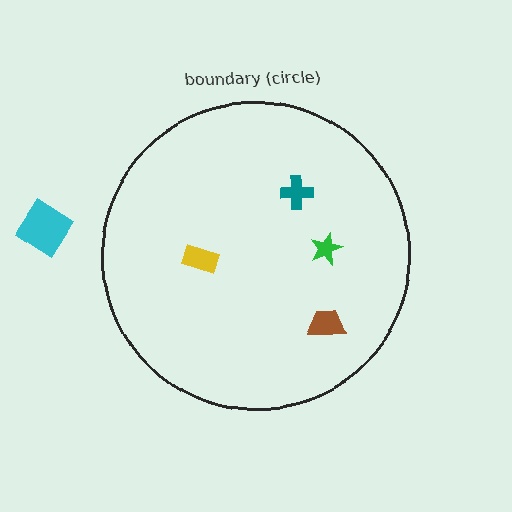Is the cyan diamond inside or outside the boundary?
Outside.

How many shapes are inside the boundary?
4 inside, 1 outside.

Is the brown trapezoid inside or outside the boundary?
Inside.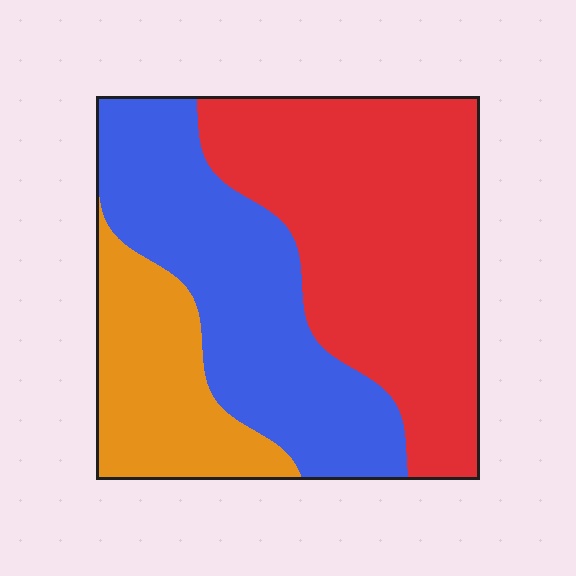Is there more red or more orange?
Red.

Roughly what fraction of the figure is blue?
Blue takes up about one third (1/3) of the figure.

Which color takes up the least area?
Orange, at roughly 20%.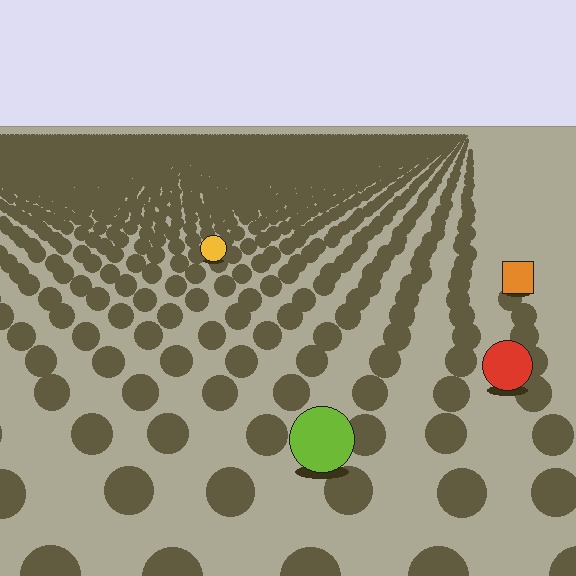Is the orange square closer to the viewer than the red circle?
No. The red circle is closer — you can tell from the texture gradient: the ground texture is coarser near it.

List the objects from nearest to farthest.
From nearest to farthest: the lime circle, the red circle, the orange square, the yellow circle.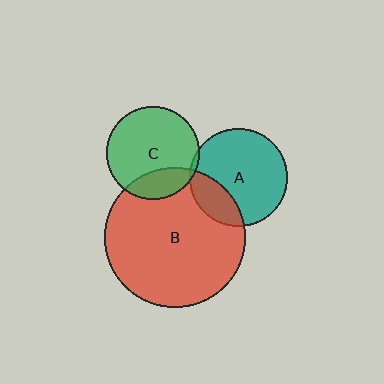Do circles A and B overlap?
Yes.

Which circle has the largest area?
Circle B (red).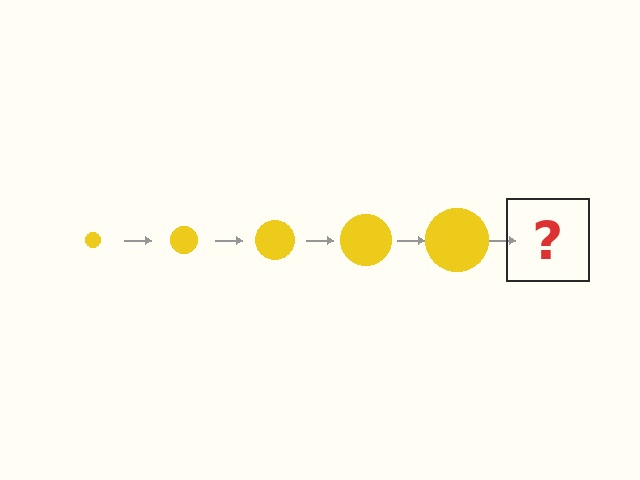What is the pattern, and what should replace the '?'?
The pattern is that the circle gets progressively larger each step. The '?' should be a yellow circle, larger than the previous one.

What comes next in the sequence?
The next element should be a yellow circle, larger than the previous one.